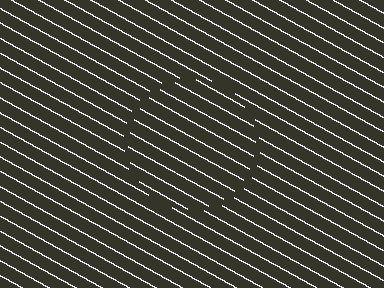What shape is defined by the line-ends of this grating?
An illusory circle. The interior of the shape contains the same grating, shifted by half a period — the contour is defined by the phase discontinuity where line-ends from the inner and outer gratings abut.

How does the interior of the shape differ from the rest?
The interior of the shape contains the same grating, shifted by half a period — the contour is defined by the phase discontinuity where line-ends from the inner and outer gratings abut.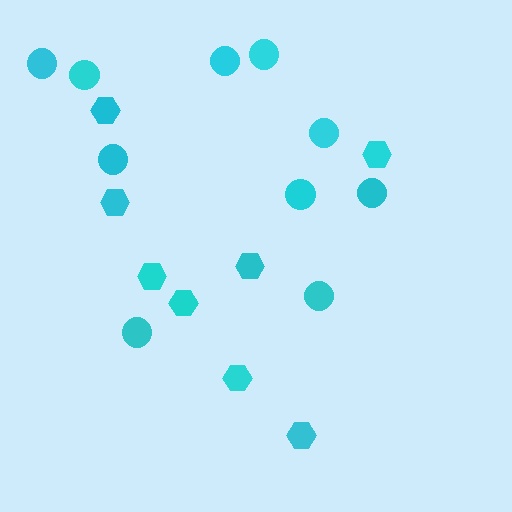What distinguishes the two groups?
There are 2 groups: one group of circles (10) and one group of hexagons (8).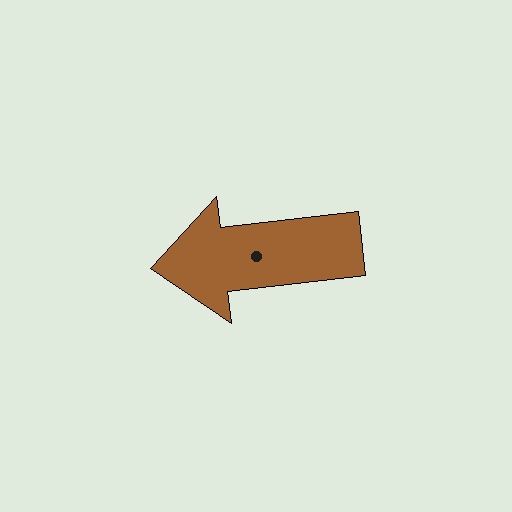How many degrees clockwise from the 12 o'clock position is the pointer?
Approximately 263 degrees.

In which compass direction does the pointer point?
West.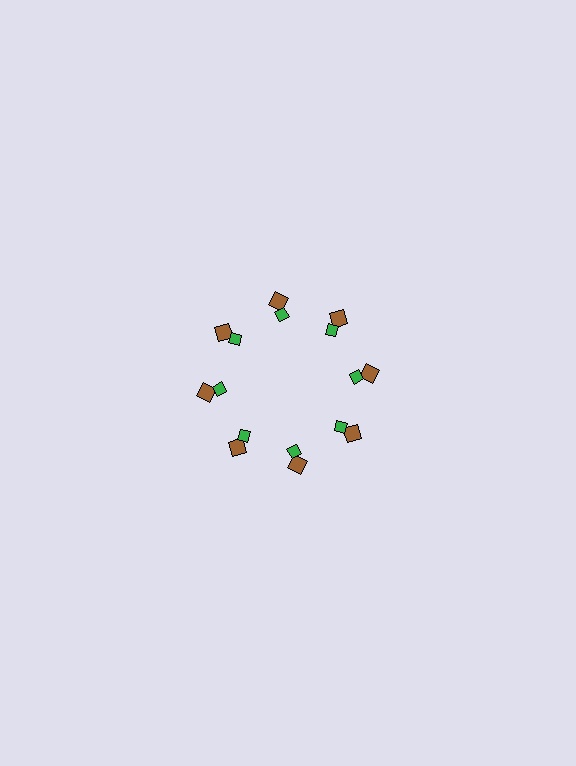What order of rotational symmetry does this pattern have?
This pattern has 8-fold rotational symmetry.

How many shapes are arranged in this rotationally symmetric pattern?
There are 16 shapes, arranged in 8 groups of 2.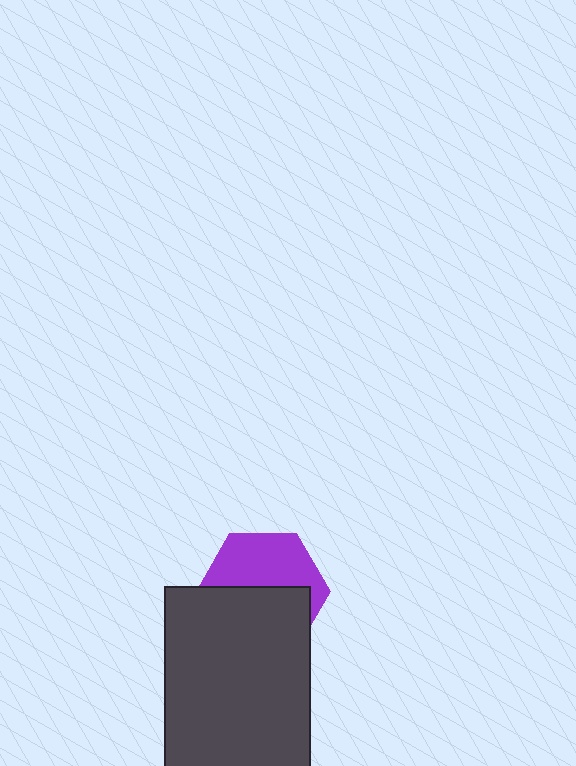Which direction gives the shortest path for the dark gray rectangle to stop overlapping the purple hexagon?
Moving down gives the shortest separation.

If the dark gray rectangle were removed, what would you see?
You would see the complete purple hexagon.